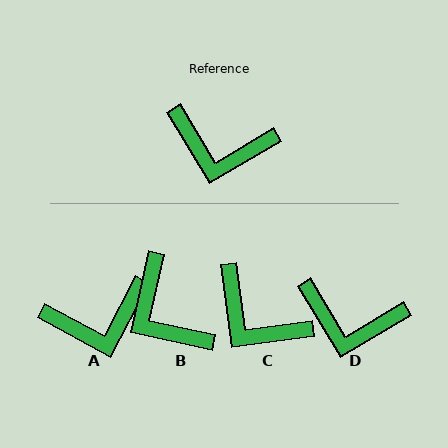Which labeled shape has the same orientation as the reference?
D.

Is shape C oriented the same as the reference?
No, it is off by about 23 degrees.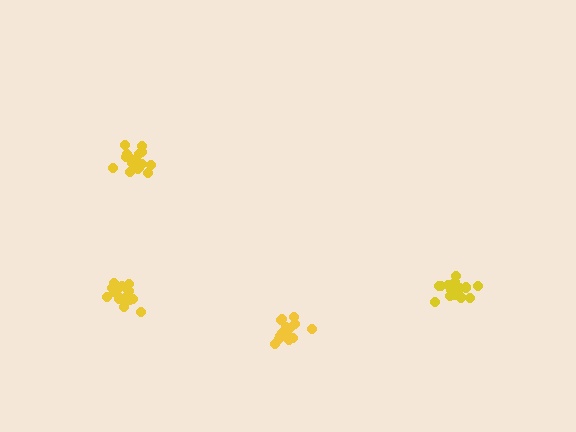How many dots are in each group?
Group 1: 17 dots, Group 2: 16 dots, Group 3: 15 dots, Group 4: 18 dots (66 total).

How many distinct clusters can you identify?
There are 4 distinct clusters.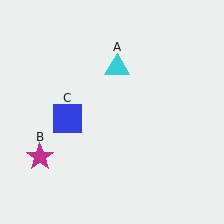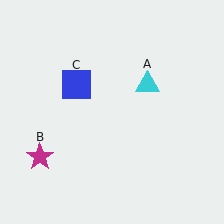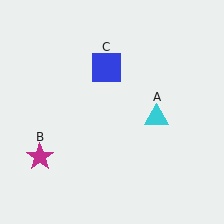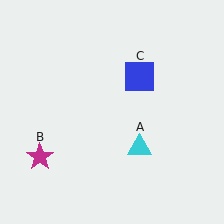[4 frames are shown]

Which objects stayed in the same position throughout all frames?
Magenta star (object B) remained stationary.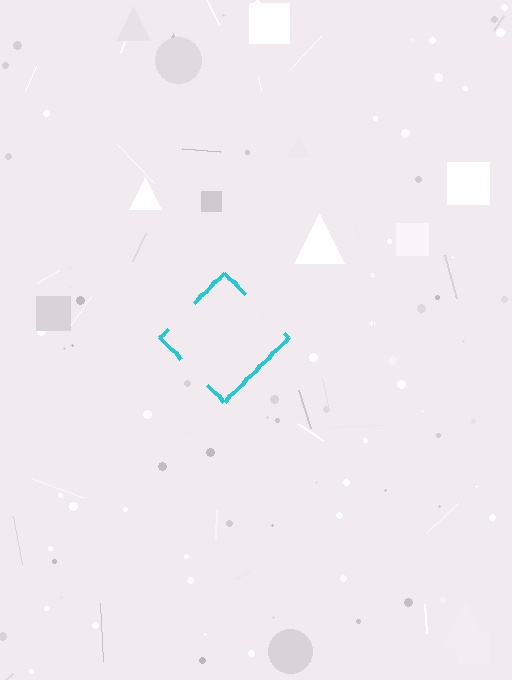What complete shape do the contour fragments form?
The contour fragments form a diamond.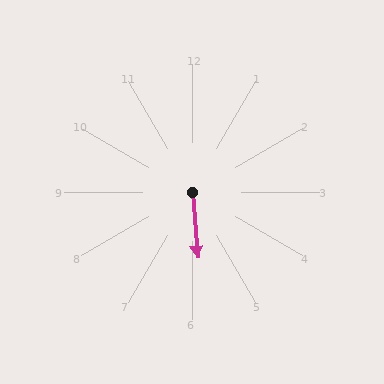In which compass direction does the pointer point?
South.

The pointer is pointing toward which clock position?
Roughly 6 o'clock.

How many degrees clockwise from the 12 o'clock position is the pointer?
Approximately 175 degrees.